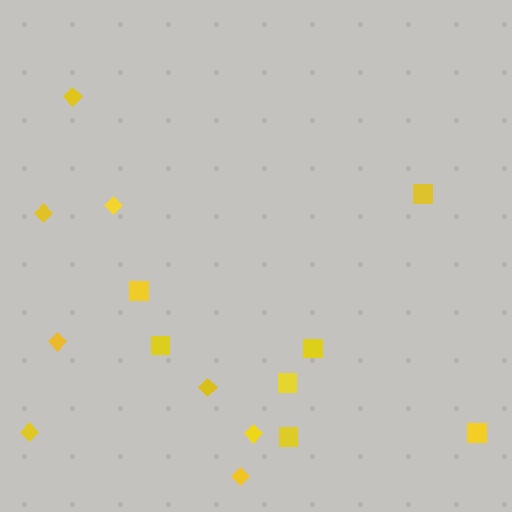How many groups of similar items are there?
There are 2 groups: one group of squares (7) and one group of diamonds (8).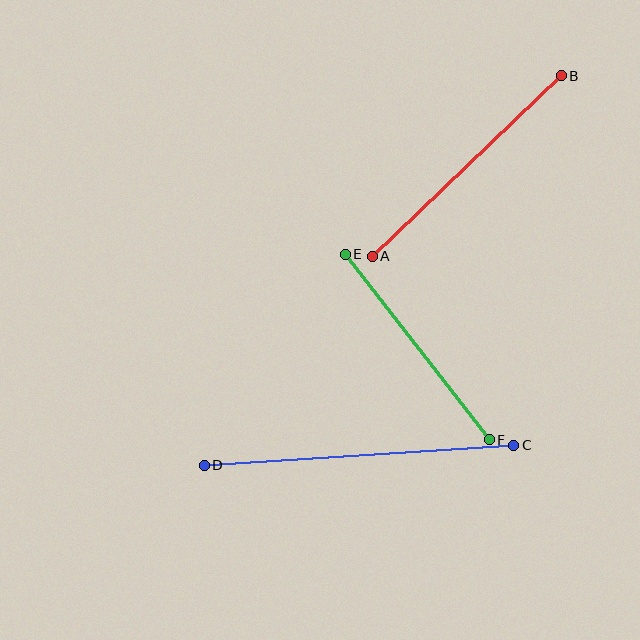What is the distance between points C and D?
The distance is approximately 310 pixels.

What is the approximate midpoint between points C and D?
The midpoint is at approximately (359, 455) pixels.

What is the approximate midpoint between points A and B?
The midpoint is at approximately (467, 166) pixels.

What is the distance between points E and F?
The distance is approximately 235 pixels.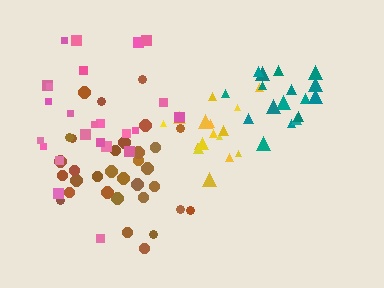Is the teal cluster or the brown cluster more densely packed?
Teal.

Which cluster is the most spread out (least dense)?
Pink.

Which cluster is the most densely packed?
Teal.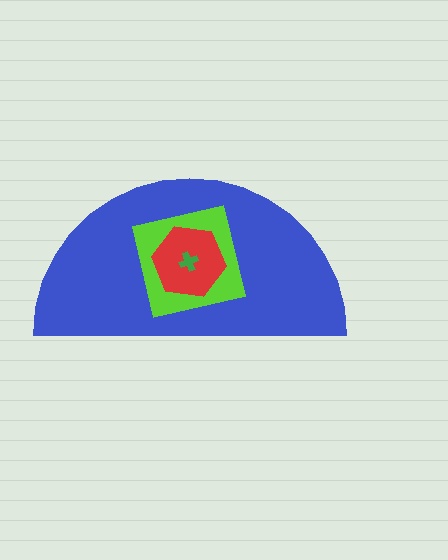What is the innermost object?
The green cross.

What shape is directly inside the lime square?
The red hexagon.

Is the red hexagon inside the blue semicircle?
Yes.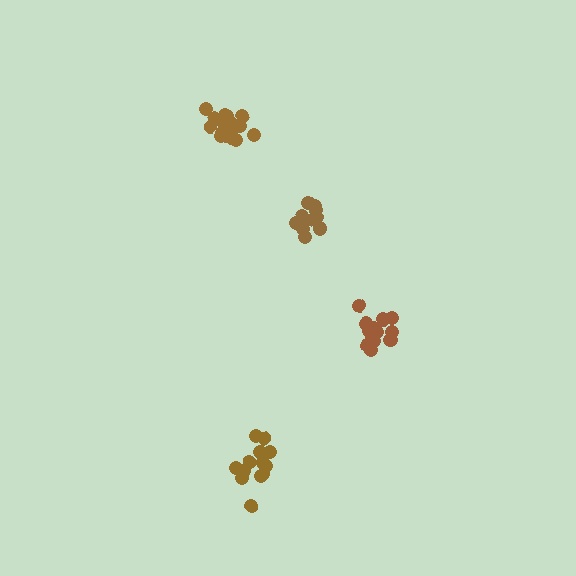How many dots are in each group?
Group 1: 17 dots, Group 2: 18 dots, Group 3: 12 dots, Group 4: 13 dots (60 total).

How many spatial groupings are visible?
There are 4 spatial groupings.